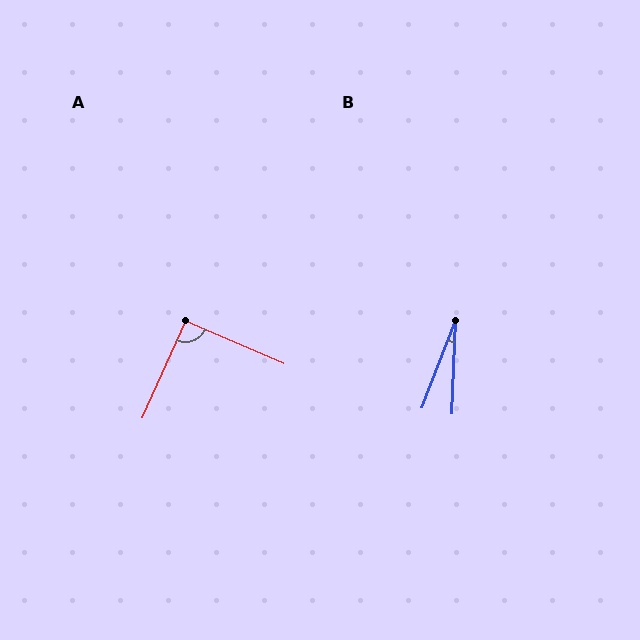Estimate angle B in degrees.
Approximately 19 degrees.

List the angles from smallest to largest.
B (19°), A (91°).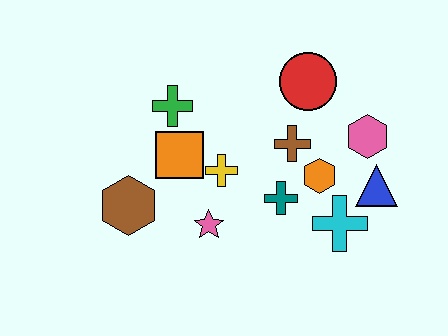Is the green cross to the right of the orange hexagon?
No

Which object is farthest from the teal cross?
The brown hexagon is farthest from the teal cross.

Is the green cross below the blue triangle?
No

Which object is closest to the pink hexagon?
The blue triangle is closest to the pink hexagon.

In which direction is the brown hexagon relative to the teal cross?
The brown hexagon is to the left of the teal cross.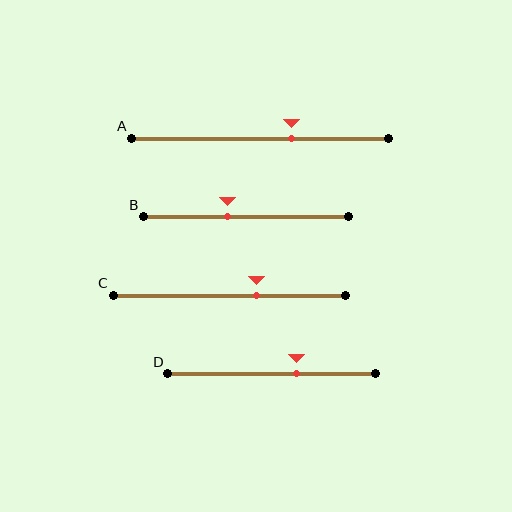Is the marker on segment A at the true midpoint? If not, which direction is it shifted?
No, the marker on segment A is shifted to the right by about 12% of the segment length.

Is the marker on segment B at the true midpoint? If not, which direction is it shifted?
No, the marker on segment B is shifted to the left by about 9% of the segment length.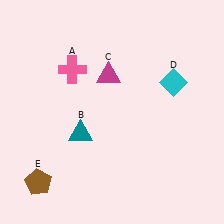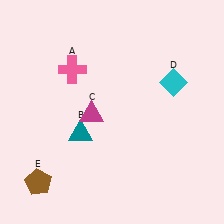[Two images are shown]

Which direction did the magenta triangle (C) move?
The magenta triangle (C) moved down.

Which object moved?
The magenta triangle (C) moved down.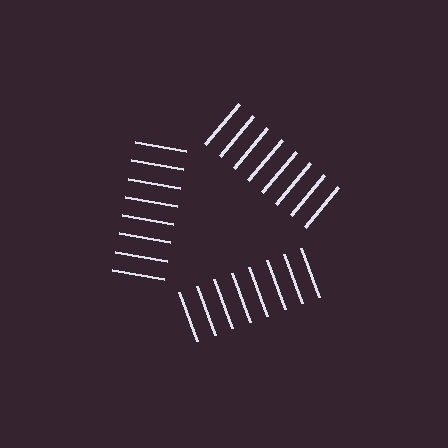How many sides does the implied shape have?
3 sides — the line-ends trace a triangle.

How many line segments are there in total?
24 — 8 along each of the 3 edges.